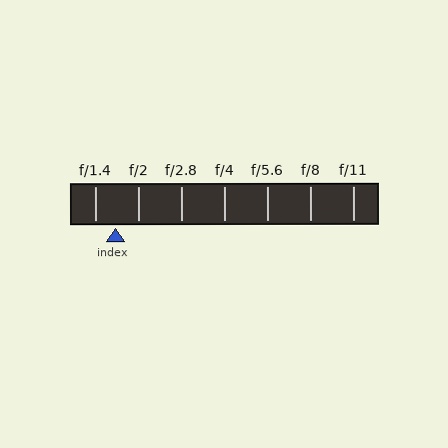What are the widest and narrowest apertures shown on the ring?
The widest aperture shown is f/1.4 and the narrowest is f/11.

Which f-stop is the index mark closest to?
The index mark is closest to f/1.4.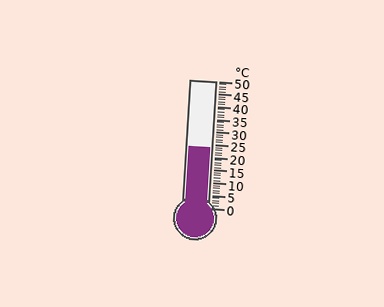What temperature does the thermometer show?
The thermometer shows approximately 24°C.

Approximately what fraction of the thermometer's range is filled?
The thermometer is filled to approximately 50% of its range.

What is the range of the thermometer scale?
The thermometer scale ranges from 0°C to 50°C.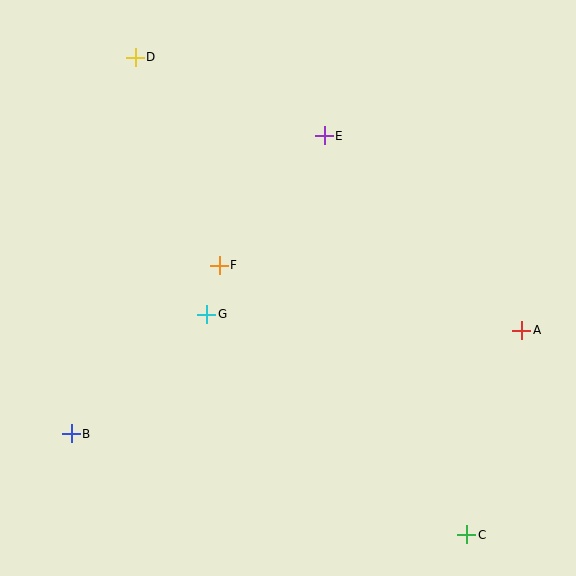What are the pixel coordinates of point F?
Point F is at (219, 265).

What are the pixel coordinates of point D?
Point D is at (135, 57).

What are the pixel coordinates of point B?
Point B is at (71, 434).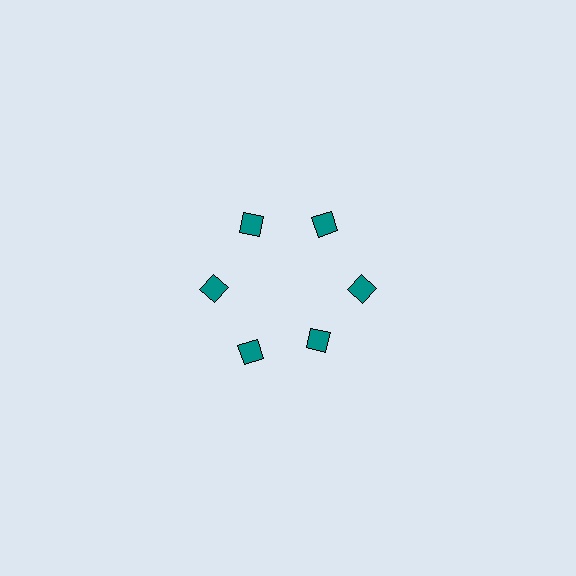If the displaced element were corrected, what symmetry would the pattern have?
It would have 6-fold rotational symmetry — the pattern would map onto itself every 60 degrees.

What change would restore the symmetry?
The symmetry would be restored by moving it outward, back onto the ring so that all 6 squares sit at equal angles and equal distance from the center.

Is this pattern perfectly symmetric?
No. The 6 teal squares are arranged in a ring, but one element near the 5 o'clock position is pulled inward toward the center, breaking the 6-fold rotational symmetry.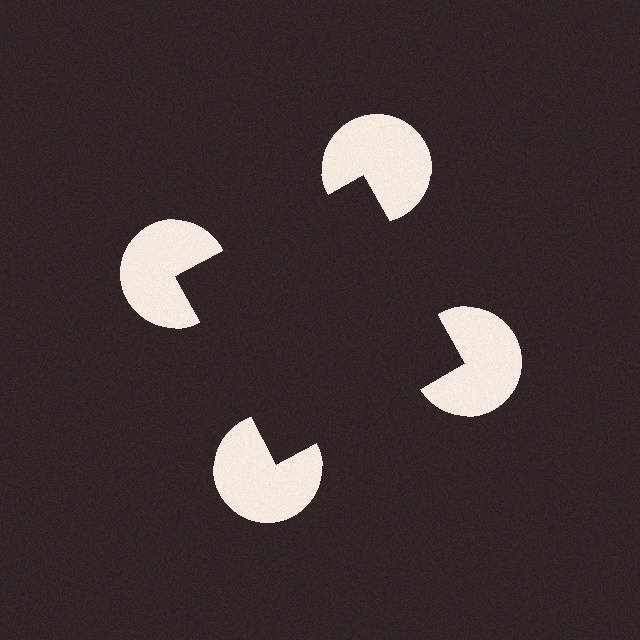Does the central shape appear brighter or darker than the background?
It typically appears slightly darker than the background, even though no actual brightness change is drawn.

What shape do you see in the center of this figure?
An illusory square — its edges are inferred from the aligned wedge cuts in the pac-man discs, not physically drawn.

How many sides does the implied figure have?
4 sides.